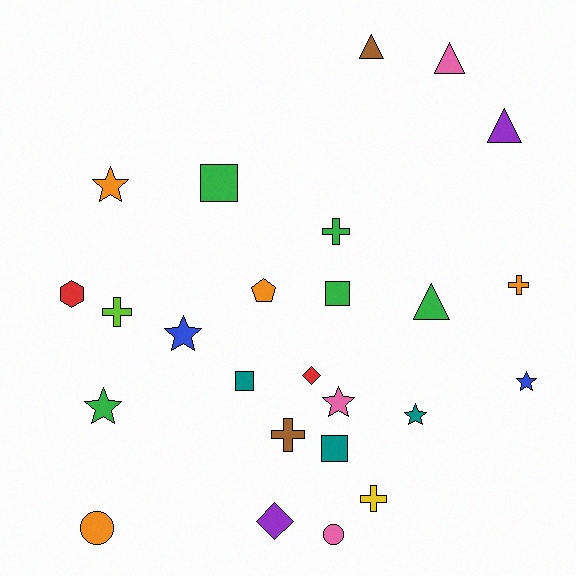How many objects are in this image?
There are 25 objects.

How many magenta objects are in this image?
There are no magenta objects.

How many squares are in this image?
There are 4 squares.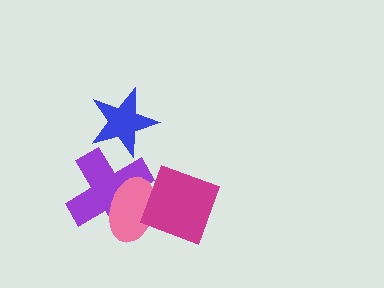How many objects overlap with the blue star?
1 object overlaps with the blue star.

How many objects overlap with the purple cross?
3 objects overlap with the purple cross.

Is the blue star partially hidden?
No, no other shape covers it.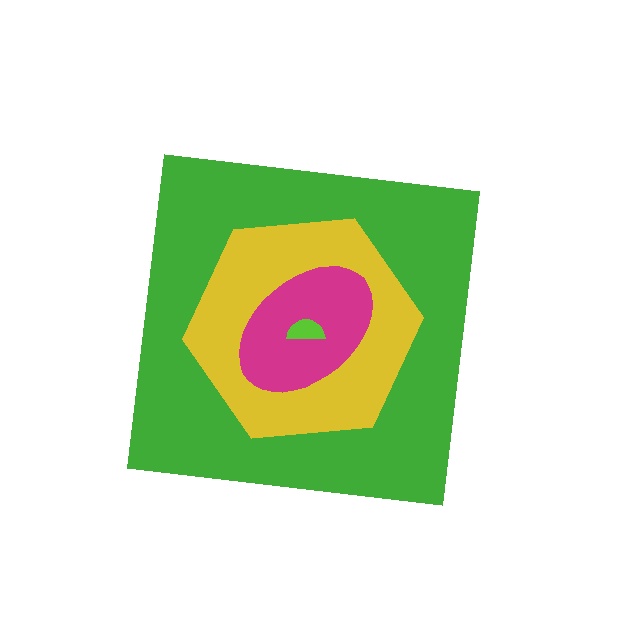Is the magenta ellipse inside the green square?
Yes.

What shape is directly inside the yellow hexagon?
The magenta ellipse.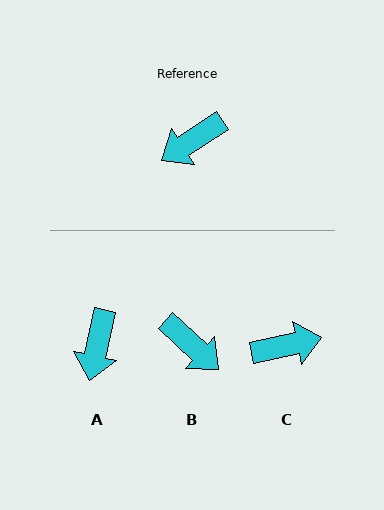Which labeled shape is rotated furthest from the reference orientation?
C, about 158 degrees away.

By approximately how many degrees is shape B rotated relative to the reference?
Approximately 104 degrees counter-clockwise.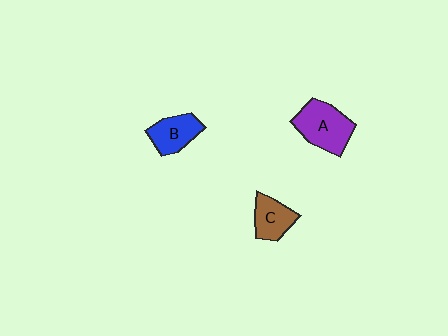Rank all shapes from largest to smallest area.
From largest to smallest: A (purple), B (blue), C (brown).